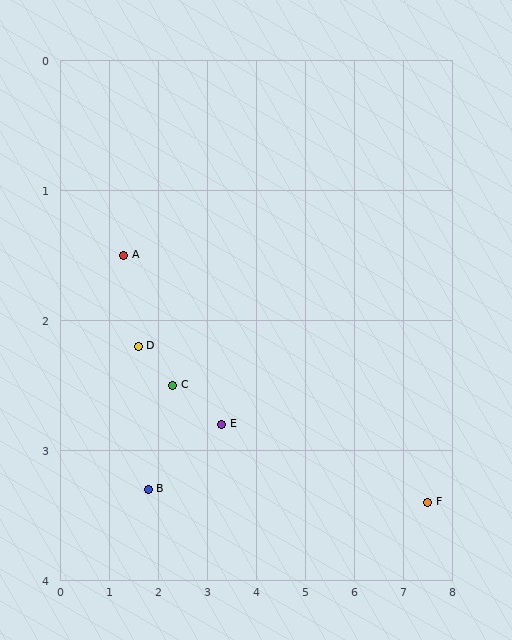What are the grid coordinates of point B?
Point B is at approximately (1.8, 3.3).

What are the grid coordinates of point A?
Point A is at approximately (1.3, 1.5).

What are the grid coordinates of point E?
Point E is at approximately (3.3, 2.8).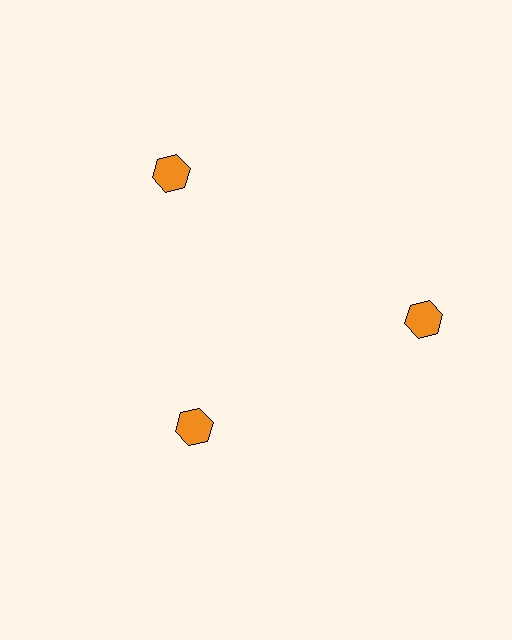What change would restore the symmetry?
The symmetry would be restored by moving it outward, back onto the ring so that all 3 hexagons sit at equal angles and equal distance from the center.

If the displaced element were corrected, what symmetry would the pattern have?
It would have 3-fold rotational symmetry — the pattern would map onto itself every 120 degrees.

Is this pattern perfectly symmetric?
No. The 3 orange hexagons are arranged in a ring, but one element near the 7 o'clock position is pulled inward toward the center, breaking the 3-fold rotational symmetry.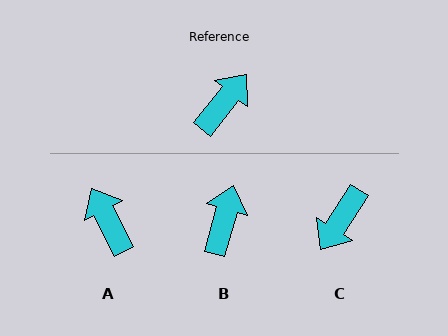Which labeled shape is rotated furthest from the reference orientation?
C, about 174 degrees away.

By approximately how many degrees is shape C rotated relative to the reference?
Approximately 174 degrees clockwise.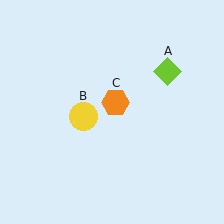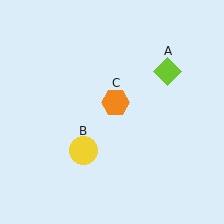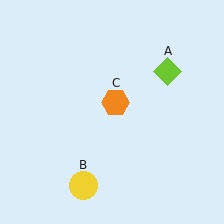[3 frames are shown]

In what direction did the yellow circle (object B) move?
The yellow circle (object B) moved down.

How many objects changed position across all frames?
1 object changed position: yellow circle (object B).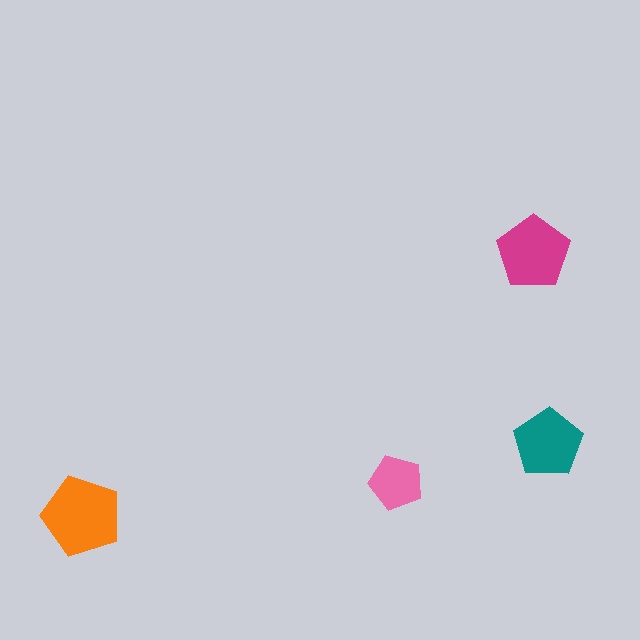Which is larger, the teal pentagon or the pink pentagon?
The teal one.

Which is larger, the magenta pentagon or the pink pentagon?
The magenta one.